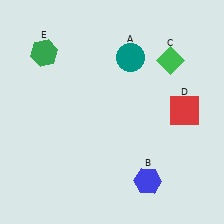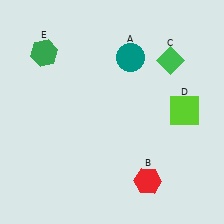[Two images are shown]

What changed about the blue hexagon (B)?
In Image 1, B is blue. In Image 2, it changed to red.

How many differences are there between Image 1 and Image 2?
There are 2 differences between the two images.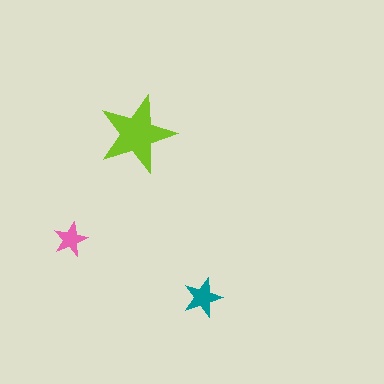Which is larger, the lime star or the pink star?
The lime one.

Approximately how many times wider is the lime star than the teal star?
About 2 times wider.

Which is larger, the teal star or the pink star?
The teal one.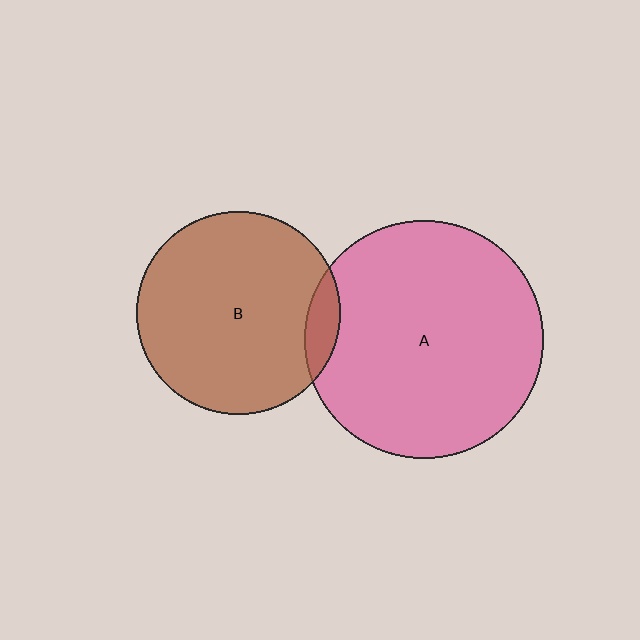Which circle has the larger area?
Circle A (pink).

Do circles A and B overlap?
Yes.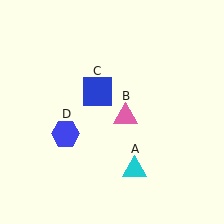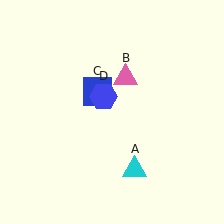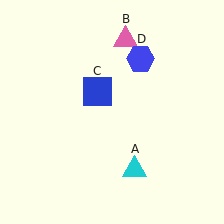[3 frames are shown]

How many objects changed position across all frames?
2 objects changed position: pink triangle (object B), blue hexagon (object D).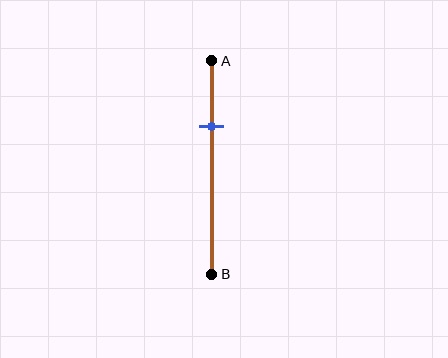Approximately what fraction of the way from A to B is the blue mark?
The blue mark is approximately 30% of the way from A to B.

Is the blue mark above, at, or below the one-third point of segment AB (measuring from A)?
The blue mark is approximately at the one-third point of segment AB.